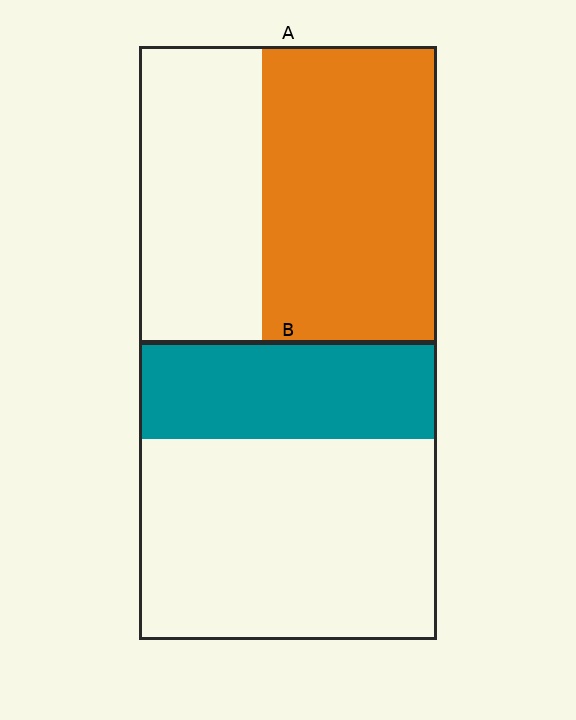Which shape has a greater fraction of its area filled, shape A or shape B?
Shape A.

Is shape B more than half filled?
No.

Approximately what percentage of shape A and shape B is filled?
A is approximately 60% and B is approximately 35%.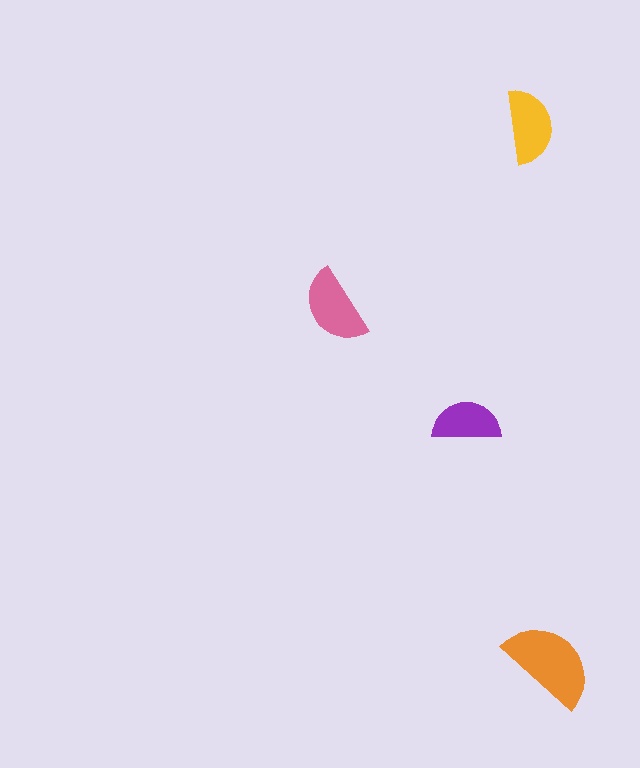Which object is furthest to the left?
The pink semicircle is leftmost.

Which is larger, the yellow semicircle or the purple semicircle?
The yellow one.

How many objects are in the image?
There are 4 objects in the image.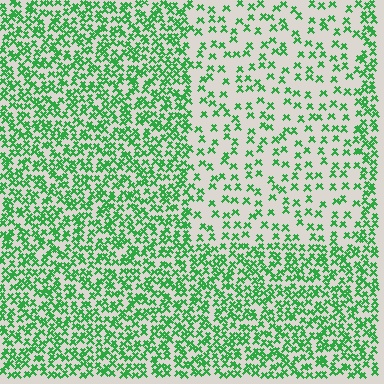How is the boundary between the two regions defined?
The boundary is defined by a change in element density (approximately 2.4x ratio). All elements are the same color, size, and shape.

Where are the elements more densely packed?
The elements are more densely packed outside the rectangle boundary.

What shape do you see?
I see a rectangle.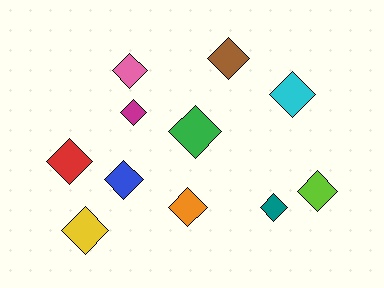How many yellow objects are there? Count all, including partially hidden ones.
There is 1 yellow object.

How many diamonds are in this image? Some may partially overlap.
There are 11 diamonds.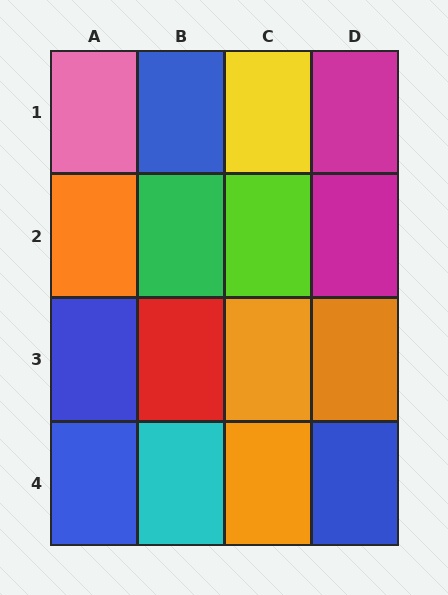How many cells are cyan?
1 cell is cyan.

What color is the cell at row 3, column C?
Orange.